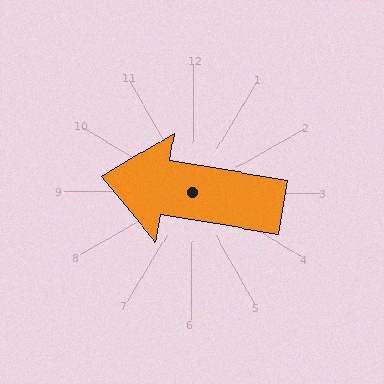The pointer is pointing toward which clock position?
Roughly 9 o'clock.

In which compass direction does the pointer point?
West.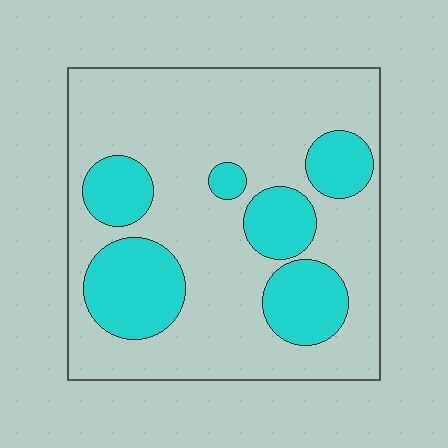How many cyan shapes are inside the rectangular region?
6.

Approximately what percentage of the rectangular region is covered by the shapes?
Approximately 30%.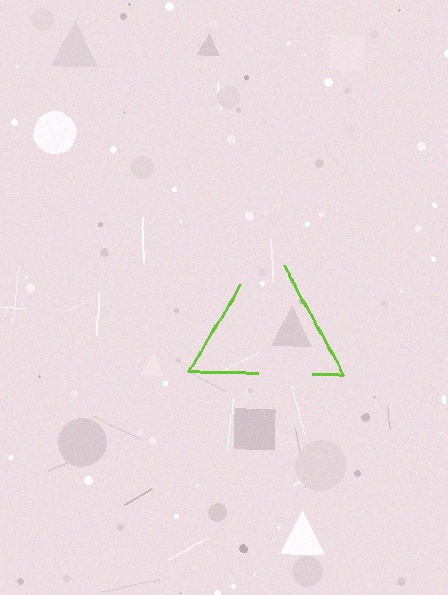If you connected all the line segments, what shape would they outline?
They would outline a triangle.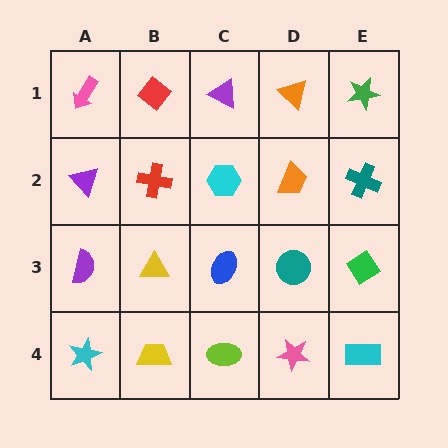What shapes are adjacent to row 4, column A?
A purple semicircle (row 3, column A), a yellow trapezoid (row 4, column B).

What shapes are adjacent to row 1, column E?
A teal cross (row 2, column E), an orange triangle (row 1, column D).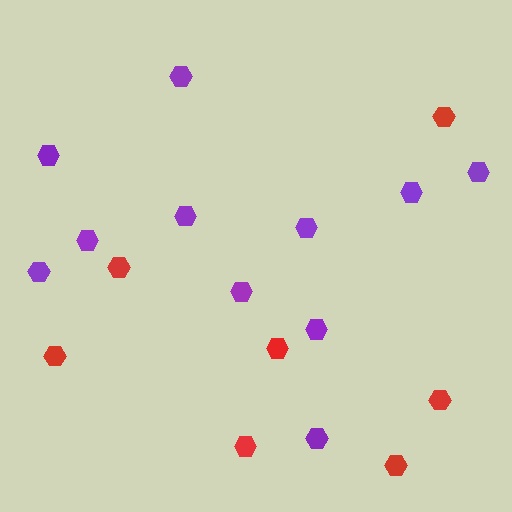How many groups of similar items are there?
There are 2 groups: one group of red hexagons (7) and one group of purple hexagons (11).